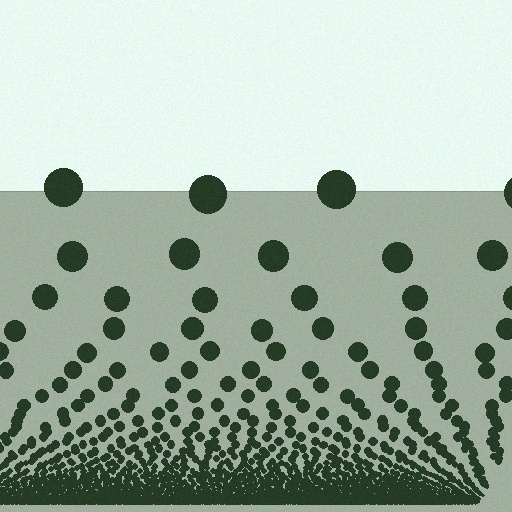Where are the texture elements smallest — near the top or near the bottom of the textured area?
Near the bottom.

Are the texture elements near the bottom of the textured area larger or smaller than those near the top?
Smaller. The gradient is inverted — elements near the bottom are smaller and denser.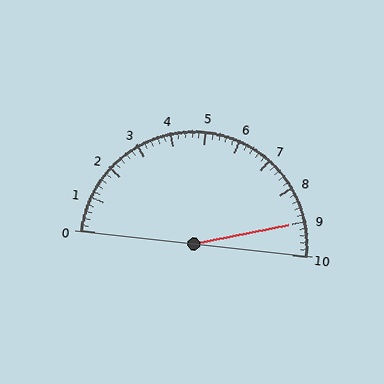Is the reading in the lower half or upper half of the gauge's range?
The reading is in the upper half of the range (0 to 10).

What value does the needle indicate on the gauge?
The needle indicates approximately 9.0.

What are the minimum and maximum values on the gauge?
The gauge ranges from 0 to 10.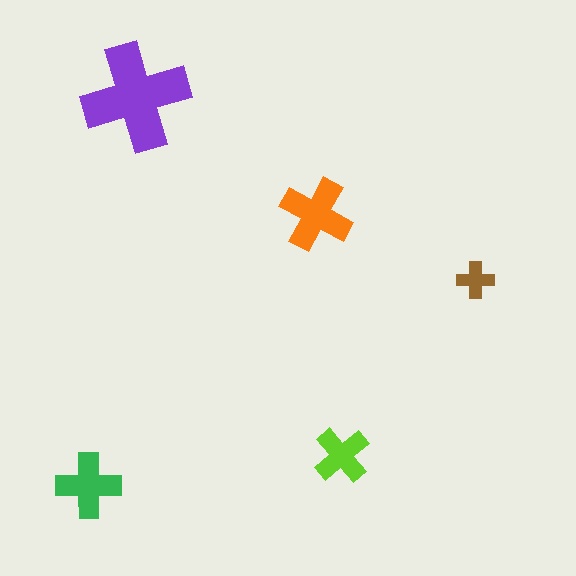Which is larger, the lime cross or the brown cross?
The lime one.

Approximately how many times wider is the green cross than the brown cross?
About 2 times wider.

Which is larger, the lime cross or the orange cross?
The orange one.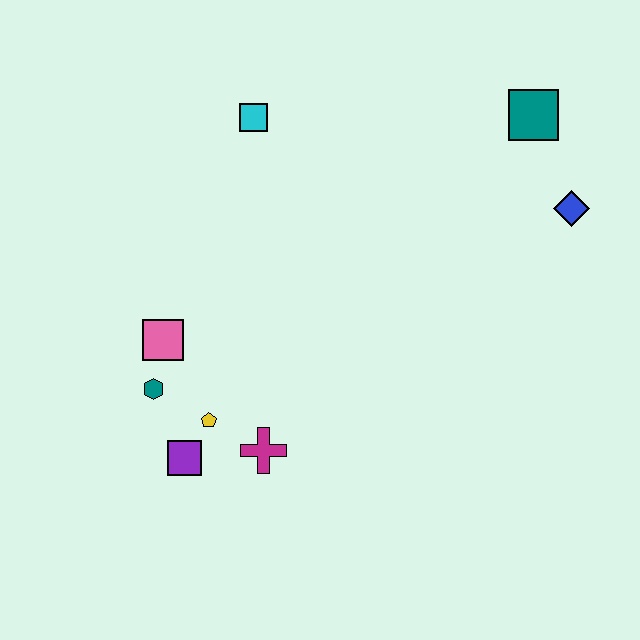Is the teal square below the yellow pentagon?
No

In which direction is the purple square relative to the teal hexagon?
The purple square is below the teal hexagon.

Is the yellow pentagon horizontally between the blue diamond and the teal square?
No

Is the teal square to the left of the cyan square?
No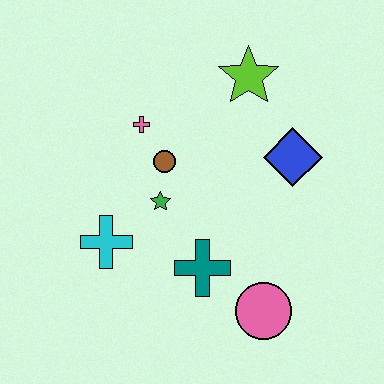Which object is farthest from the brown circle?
The pink circle is farthest from the brown circle.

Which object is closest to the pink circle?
The teal cross is closest to the pink circle.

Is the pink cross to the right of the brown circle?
No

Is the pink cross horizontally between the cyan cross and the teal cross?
Yes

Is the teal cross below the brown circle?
Yes